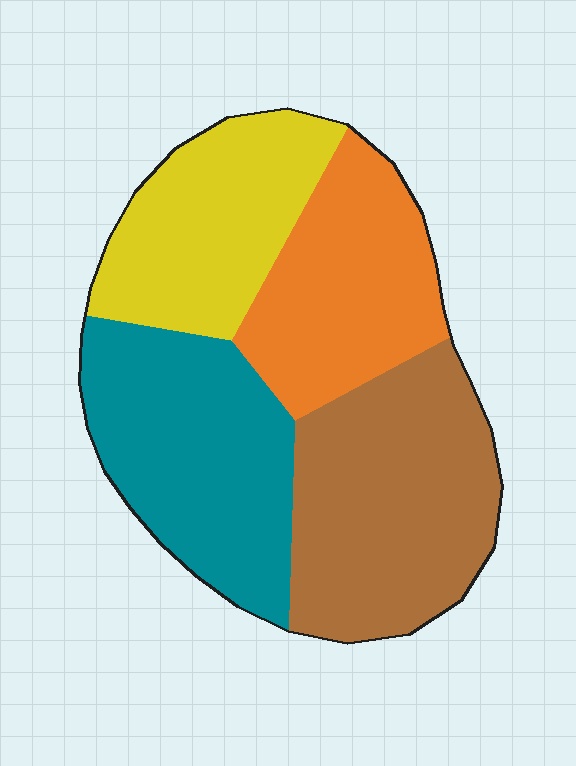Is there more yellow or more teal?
Teal.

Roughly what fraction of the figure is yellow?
Yellow covers 21% of the figure.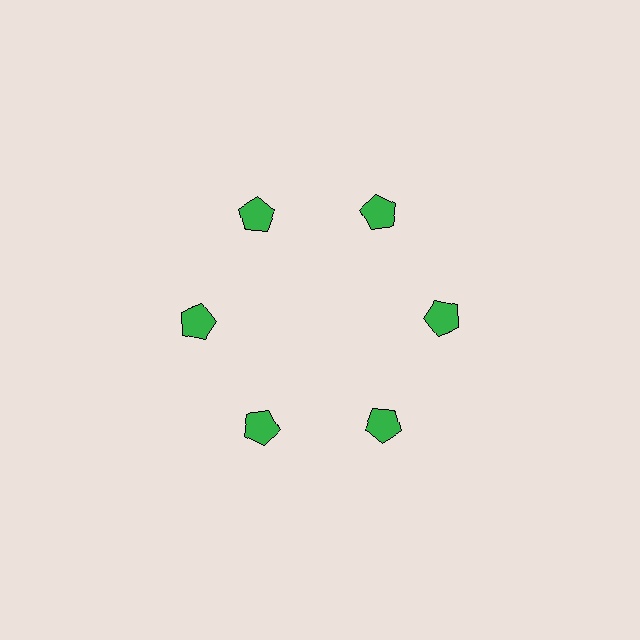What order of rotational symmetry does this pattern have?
This pattern has 6-fold rotational symmetry.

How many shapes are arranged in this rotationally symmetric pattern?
There are 6 shapes, arranged in 6 groups of 1.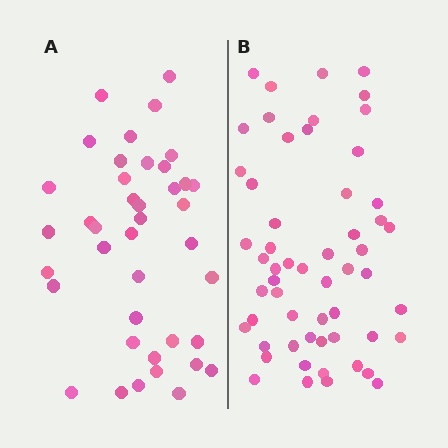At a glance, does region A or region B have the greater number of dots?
Region B (the right region) has more dots.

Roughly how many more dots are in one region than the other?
Region B has approximately 15 more dots than region A.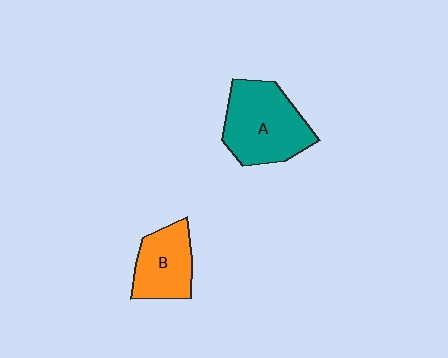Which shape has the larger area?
Shape A (teal).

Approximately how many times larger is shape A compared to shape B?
Approximately 1.5 times.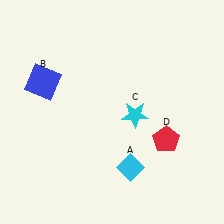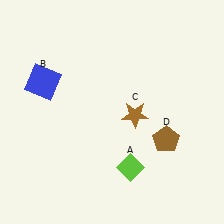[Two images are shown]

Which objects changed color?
A changed from cyan to lime. C changed from cyan to brown. D changed from red to brown.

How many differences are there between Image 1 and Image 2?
There are 3 differences between the two images.